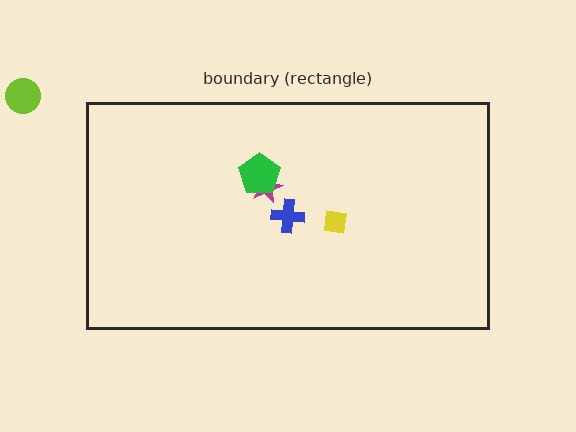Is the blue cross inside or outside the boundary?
Inside.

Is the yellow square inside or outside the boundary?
Inside.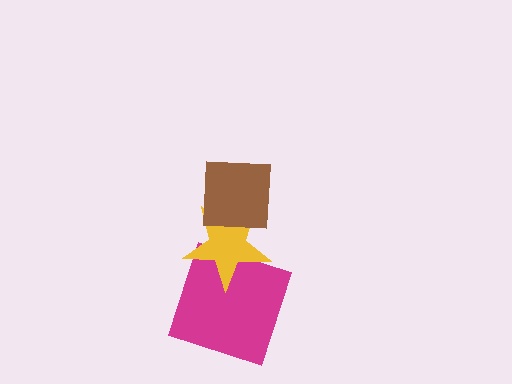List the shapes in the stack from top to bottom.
From top to bottom: the brown square, the yellow star, the magenta square.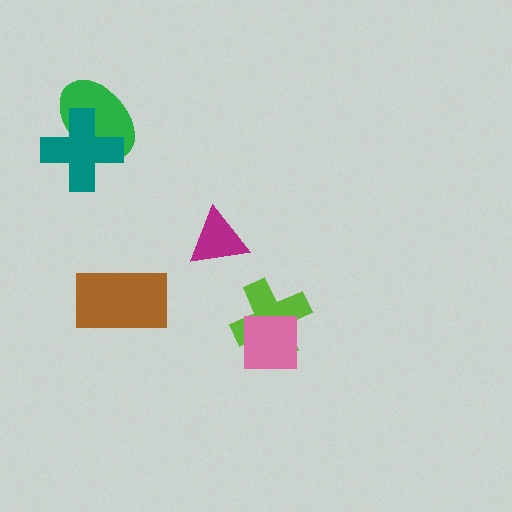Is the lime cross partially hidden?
Yes, it is partially covered by another shape.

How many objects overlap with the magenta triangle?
0 objects overlap with the magenta triangle.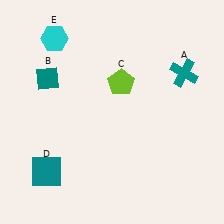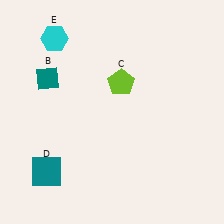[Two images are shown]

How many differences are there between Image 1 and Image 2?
There is 1 difference between the two images.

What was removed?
The teal cross (A) was removed in Image 2.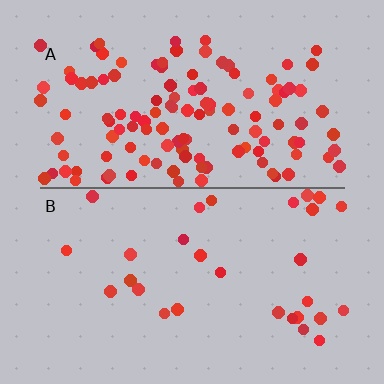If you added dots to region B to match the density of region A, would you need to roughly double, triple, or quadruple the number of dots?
Approximately quadruple.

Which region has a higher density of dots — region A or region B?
A (the top).